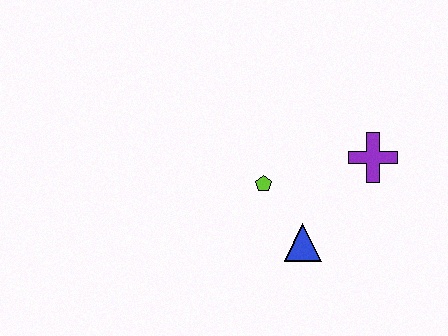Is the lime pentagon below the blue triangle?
No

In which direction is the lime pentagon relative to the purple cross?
The lime pentagon is to the left of the purple cross.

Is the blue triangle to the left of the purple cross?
Yes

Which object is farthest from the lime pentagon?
The purple cross is farthest from the lime pentagon.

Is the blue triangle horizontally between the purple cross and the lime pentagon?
Yes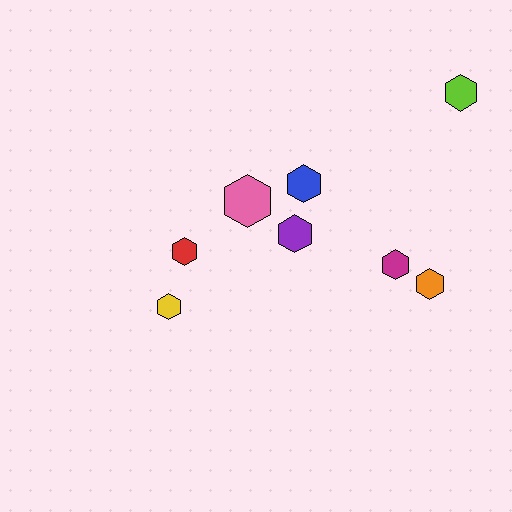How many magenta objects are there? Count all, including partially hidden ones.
There is 1 magenta object.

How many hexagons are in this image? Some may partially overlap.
There are 8 hexagons.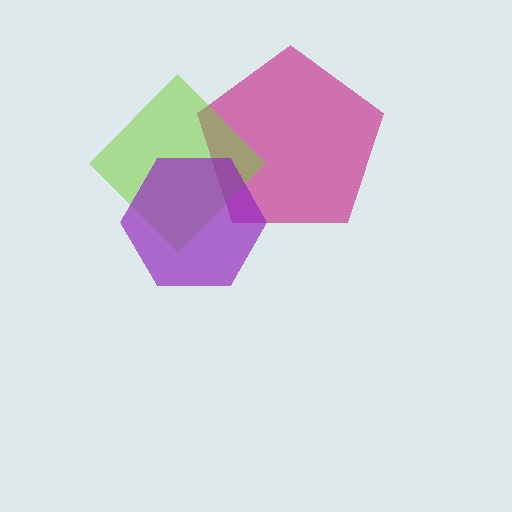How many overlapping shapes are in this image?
There are 3 overlapping shapes in the image.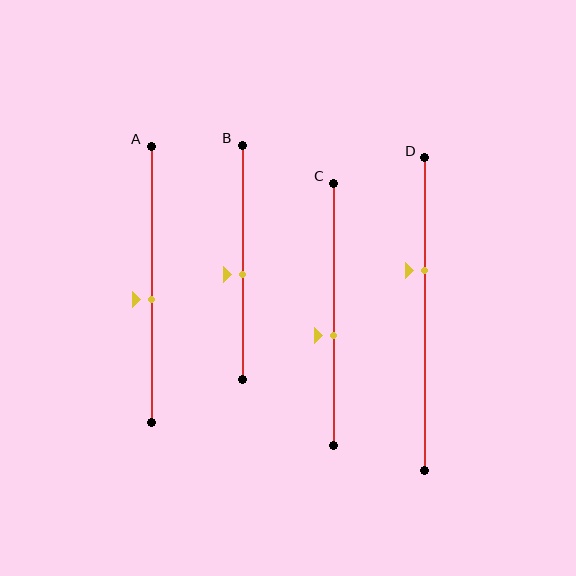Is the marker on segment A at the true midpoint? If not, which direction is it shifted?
No, the marker on segment A is shifted downward by about 5% of the segment length.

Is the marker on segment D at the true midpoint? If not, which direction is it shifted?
No, the marker on segment D is shifted upward by about 14% of the segment length.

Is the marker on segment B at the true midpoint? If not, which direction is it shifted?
No, the marker on segment B is shifted downward by about 5% of the segment length.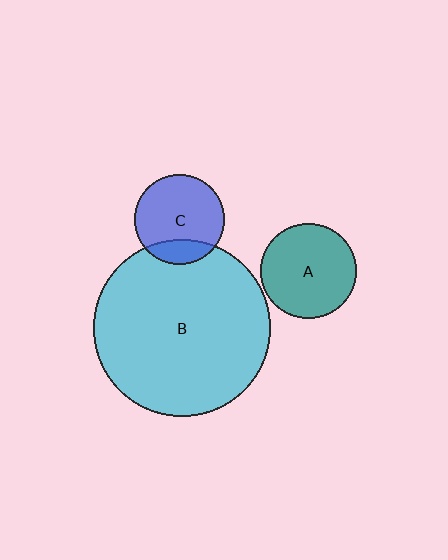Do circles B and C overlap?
Yes.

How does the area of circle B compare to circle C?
Approximately 3.9 times.